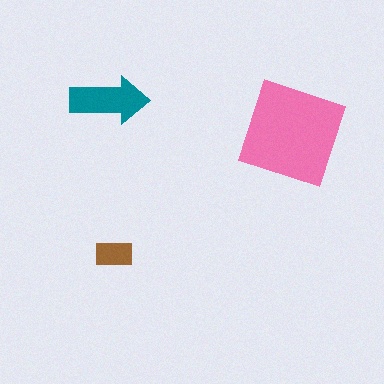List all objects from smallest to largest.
The brown rectangle, the teal arrow, the pink diamond.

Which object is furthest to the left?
The teal arrow is leftmost.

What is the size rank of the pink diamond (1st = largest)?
1st.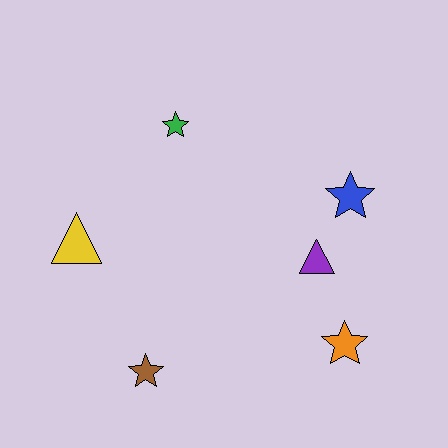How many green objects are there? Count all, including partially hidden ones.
There is 1 green object.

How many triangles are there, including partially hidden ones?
There are 2 triangles.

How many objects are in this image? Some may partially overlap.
There are 6 objects.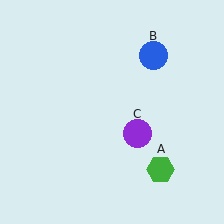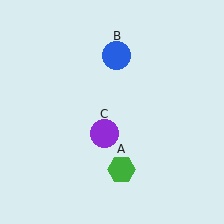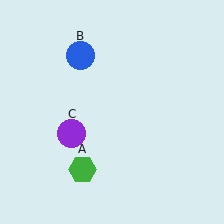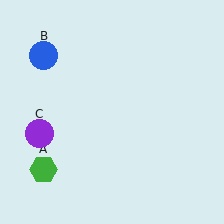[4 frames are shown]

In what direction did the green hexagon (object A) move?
The green hexagon (object A) moved left.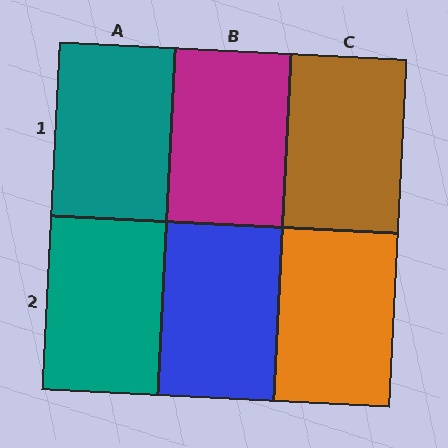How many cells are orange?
1 cell is orange.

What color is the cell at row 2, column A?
Teal.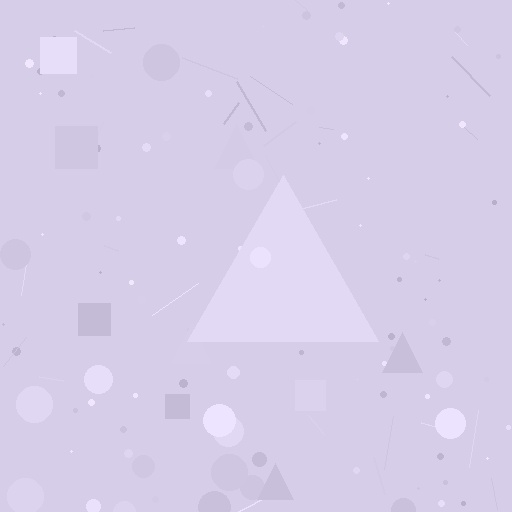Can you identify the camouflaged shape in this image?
The camouflaged shape is a triangle.